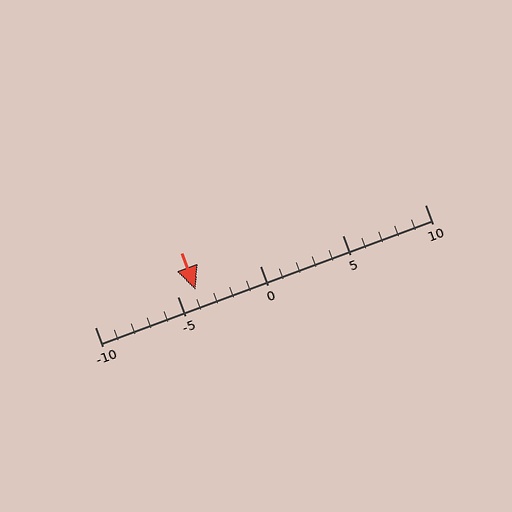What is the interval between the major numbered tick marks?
The major tick marks are spaced 5 units apart.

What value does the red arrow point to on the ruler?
The red arrow points to approximately -4.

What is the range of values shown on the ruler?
The ruler shows values from -10 to 10.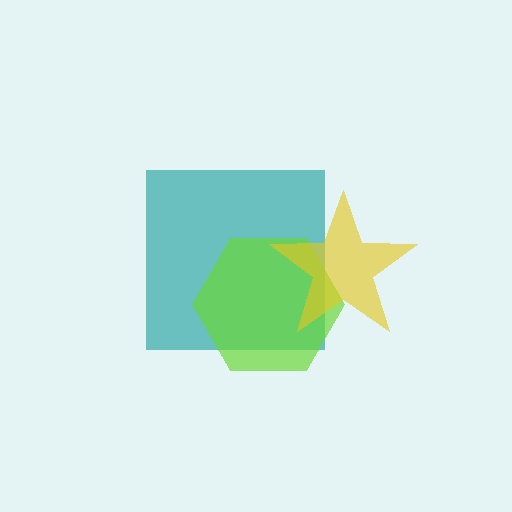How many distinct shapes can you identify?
There are 3 distinct shapes: a teal square, a lime hexagon, a yellow star.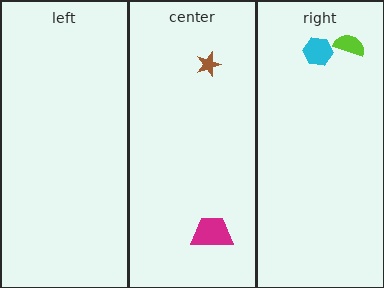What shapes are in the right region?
The cyan hexagon, the lime semicircle.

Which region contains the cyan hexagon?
The right region.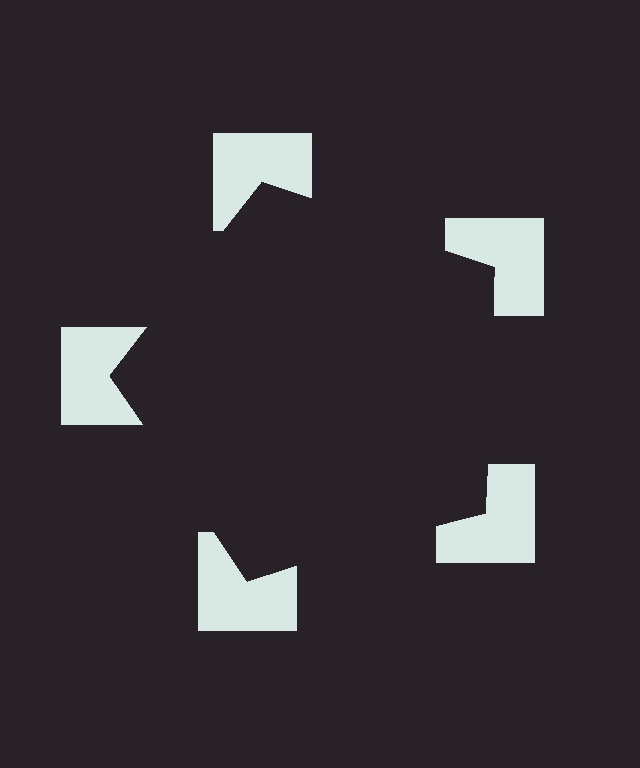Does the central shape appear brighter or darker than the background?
It typically appears slightly darker than the background, even though no actual brightness change is drawn.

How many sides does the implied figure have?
5 sides.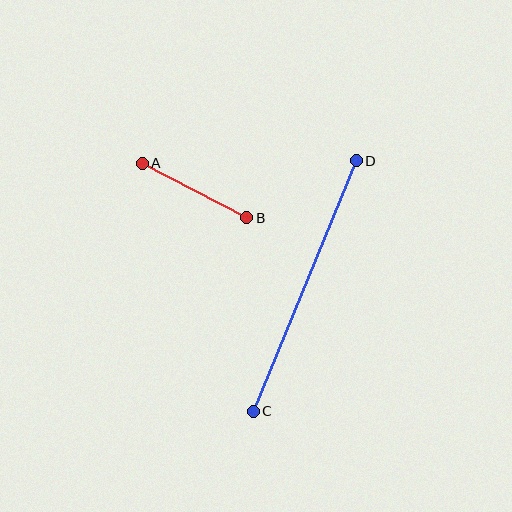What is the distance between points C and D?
The distance is approximately 271 pixels.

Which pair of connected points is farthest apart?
Points C and D are farthest apart.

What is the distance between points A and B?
The distance is approximately 118 pixels.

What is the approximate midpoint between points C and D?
The midpoint is at approximately (305, 286) pixels.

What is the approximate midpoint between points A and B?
The midpoint is at approximately (195, 191) pixels.